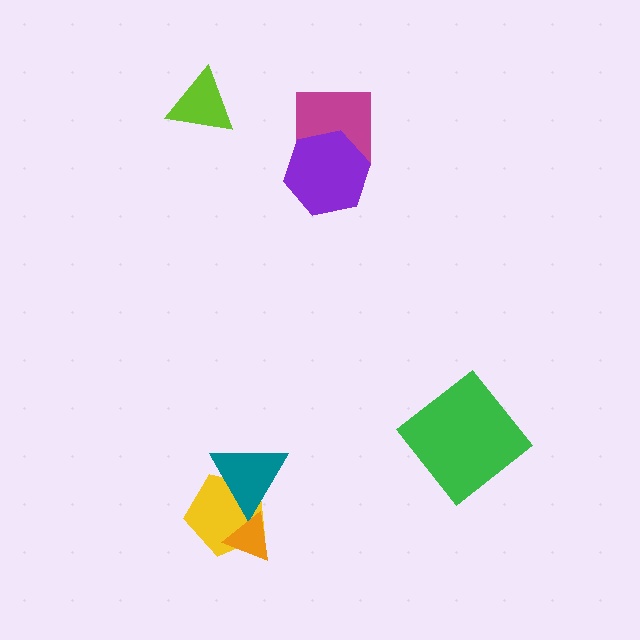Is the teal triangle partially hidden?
Yes, it is partially covered by another shape.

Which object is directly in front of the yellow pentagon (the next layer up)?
The teal triangle is directly in front of the yellow pentagon.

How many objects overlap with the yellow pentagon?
2 objects overlap with the yellow pentagon.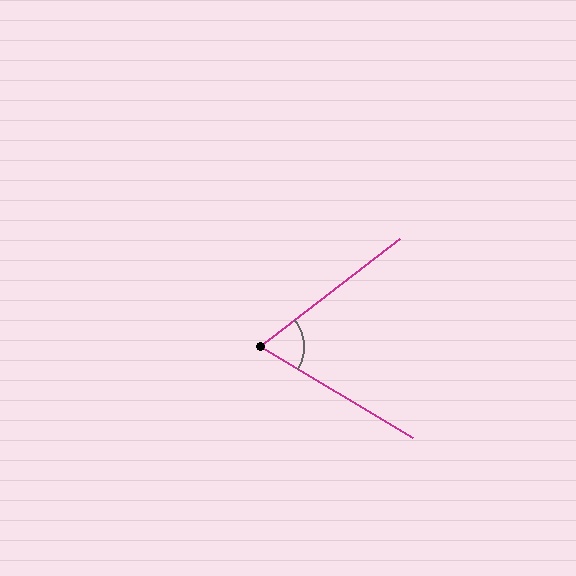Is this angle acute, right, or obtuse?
It is acute.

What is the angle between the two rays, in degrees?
Approximately 69 degrees.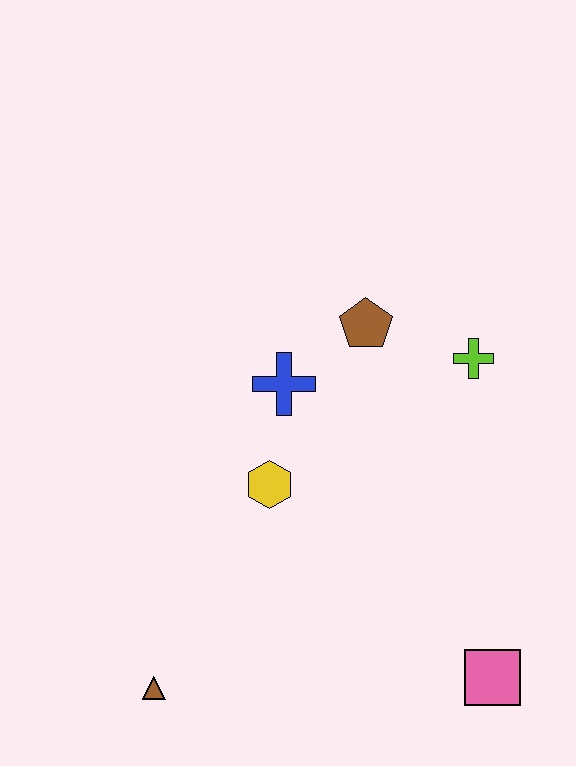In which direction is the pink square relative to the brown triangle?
The pink square is to the right of the brown triangle.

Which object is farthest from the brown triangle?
The lime cross is farthest from the brown triangle.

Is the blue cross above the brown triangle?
Yes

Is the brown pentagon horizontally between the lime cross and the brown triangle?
Yes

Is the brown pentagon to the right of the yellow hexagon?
Yes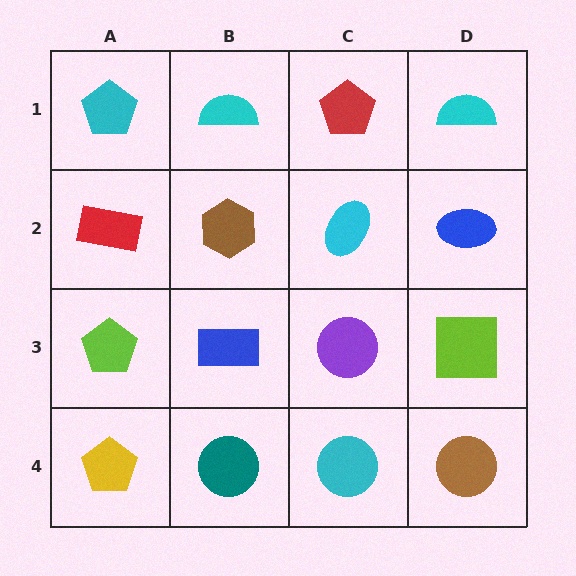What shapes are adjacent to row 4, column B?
A blue rectangle (row 3, column B), a yellow pentagon (row 4, column A), a cyan circle (row 4, column C).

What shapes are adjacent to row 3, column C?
A cyan ellipse (row 2, column C), a cyan circle (row 4, column C), a blue rectangle (row 3, column B), a lime square (row 3, column D).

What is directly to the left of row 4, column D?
A cyan circle.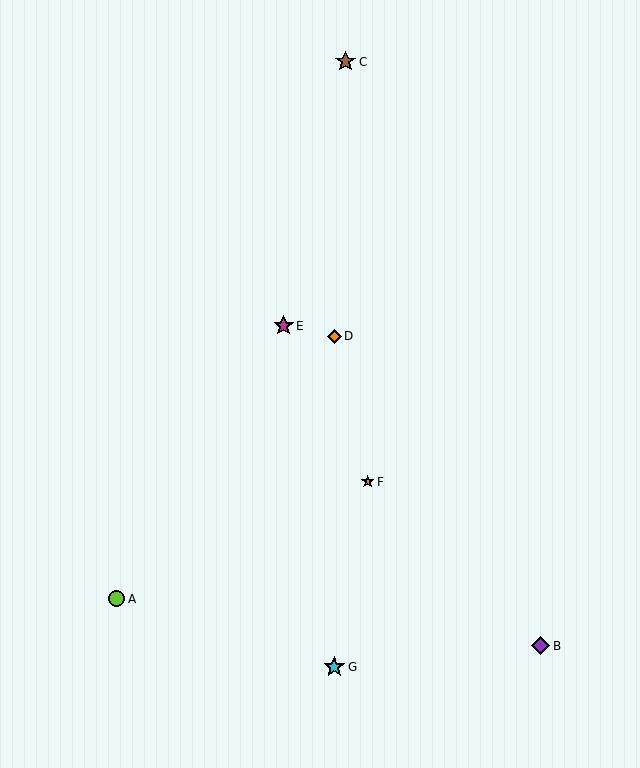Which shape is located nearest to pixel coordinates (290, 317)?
The magenta star (labeled E) at (284, 326) is nearest to that location.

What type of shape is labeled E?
Shape E is a magenta star.